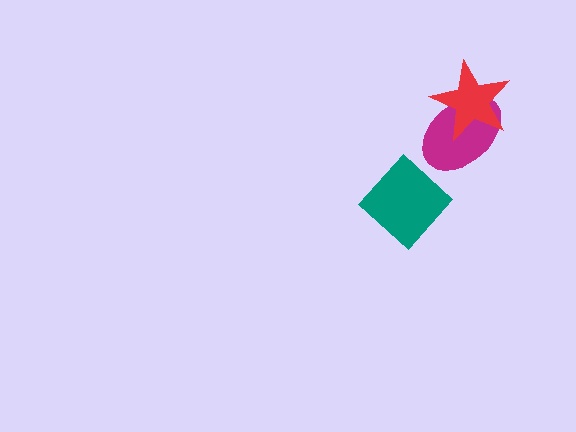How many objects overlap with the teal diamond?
0 objects overlap with the teal diamond.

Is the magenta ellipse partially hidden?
Yes, it is partially covered by another shape.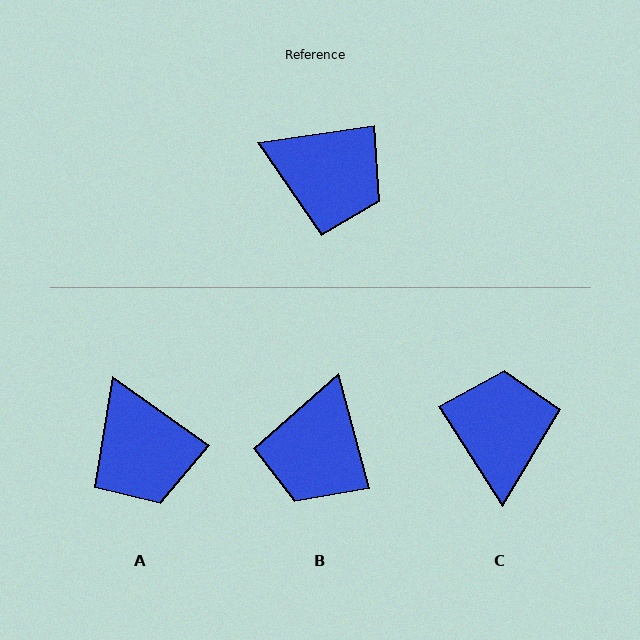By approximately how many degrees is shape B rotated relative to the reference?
Approximately 83 degrees clockwise.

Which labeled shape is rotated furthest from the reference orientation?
C, about 115 degrees away.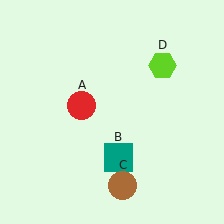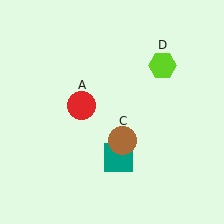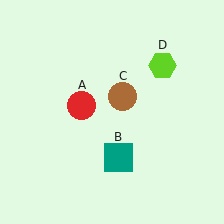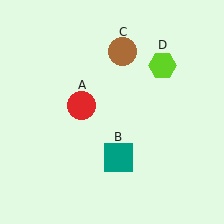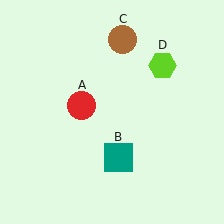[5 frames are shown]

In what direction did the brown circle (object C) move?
The brown circle (object C) moved up.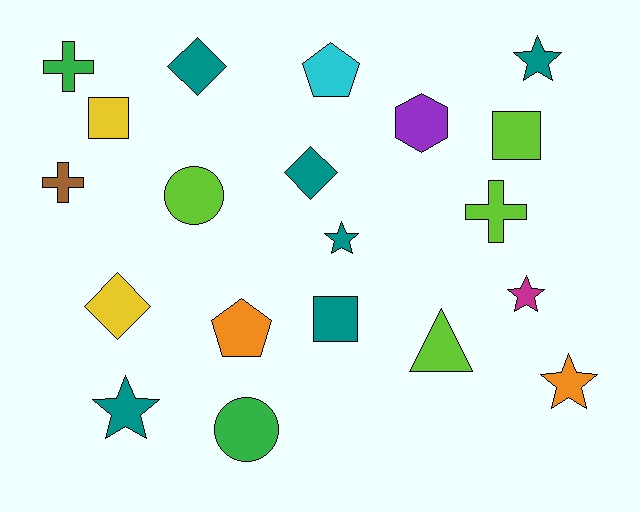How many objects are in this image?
There are 20 objects.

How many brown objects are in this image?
There is 1 brown object.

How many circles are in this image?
There are 2 circles.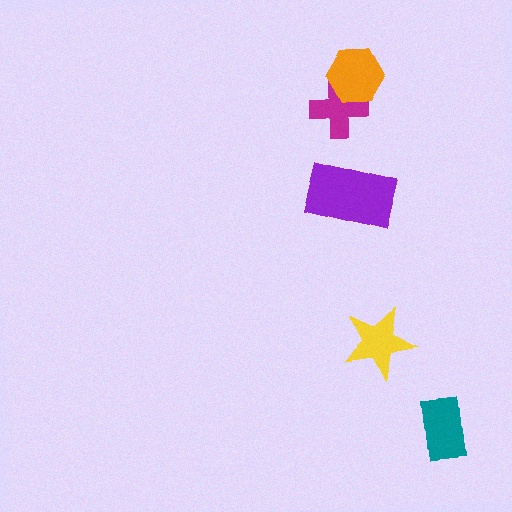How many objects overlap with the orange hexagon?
1 object overlaps with the orange hexagon.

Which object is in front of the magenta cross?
The orange hexagon is in front of the magenta cross.